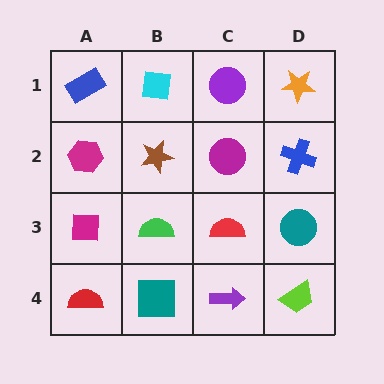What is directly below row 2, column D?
A teal circle.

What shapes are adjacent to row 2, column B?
A cyan square (row 1, column B), a green semicircle (row 3, column B), a magenta hexagon (row 2, column A), a magenta circle (row 2, column C).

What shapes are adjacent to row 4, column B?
A green semicircle (row 3, column B), a red semicircle (row 4, column A), a purple arrow (row 4, column C).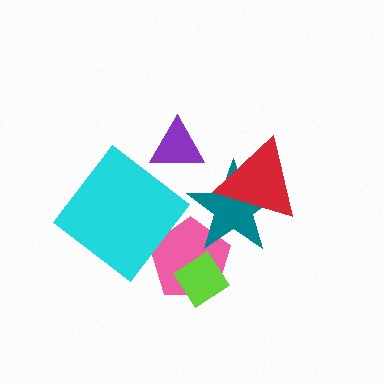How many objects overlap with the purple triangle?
0 objects overlap with the purple triangle.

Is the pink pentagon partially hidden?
Yes, it is partially covered by another shape.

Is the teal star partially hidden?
Yes, it is partially covered by another shape.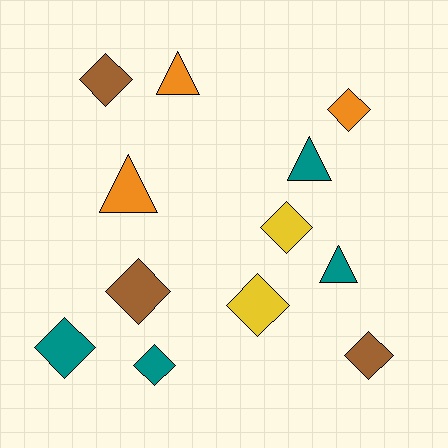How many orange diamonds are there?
There is 1 orange diamond.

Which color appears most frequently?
Teal, with 4 objects.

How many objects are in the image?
There are 12 objects.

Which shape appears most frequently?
Diamond, with 8 objects.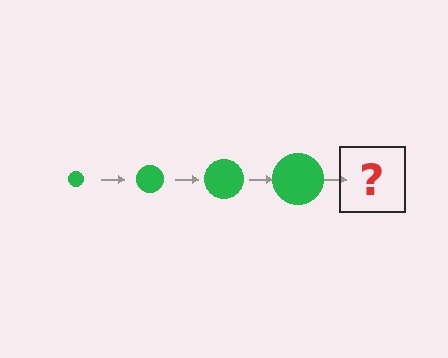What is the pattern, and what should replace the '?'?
The pattern is that the circle gets progressively larger each step. The '?' should be a green circle, larger than the previous one.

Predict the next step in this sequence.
The next step is a green circle, larger than the previous one.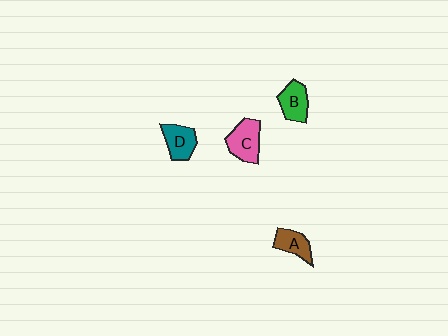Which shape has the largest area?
Shape C (pink).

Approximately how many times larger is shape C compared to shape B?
Approximately 1.2 times.